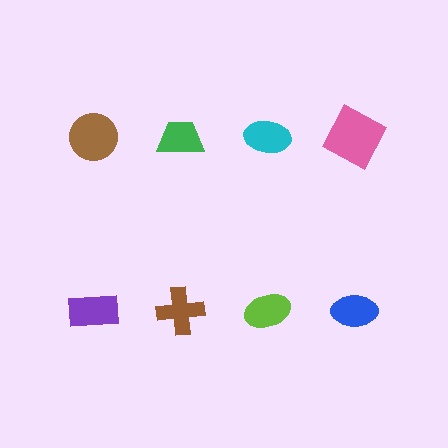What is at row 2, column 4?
A blue ellipse.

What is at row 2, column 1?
A purple rectangle.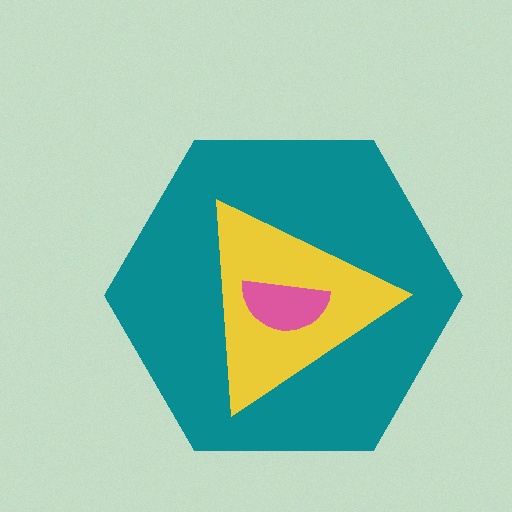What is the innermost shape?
The pink semicircle.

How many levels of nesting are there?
3.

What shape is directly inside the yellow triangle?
The pink semicircle.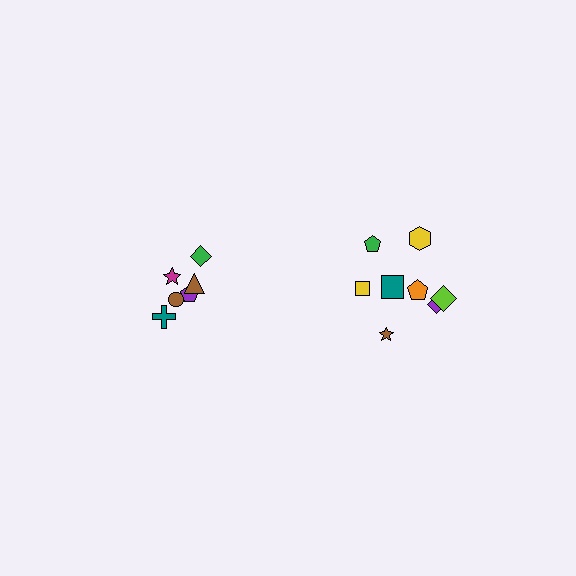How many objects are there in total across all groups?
There are 14 objects.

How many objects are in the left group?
There are 6 objects.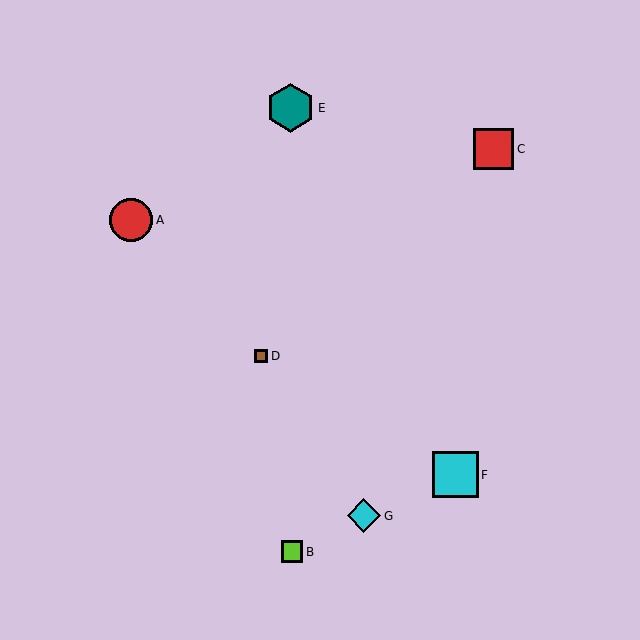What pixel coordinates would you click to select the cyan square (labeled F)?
Click at (455, 475) to select the cyan square F.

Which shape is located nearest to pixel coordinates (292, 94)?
The teal hexagon (labeled E) at (290, 108) is nearest to that location.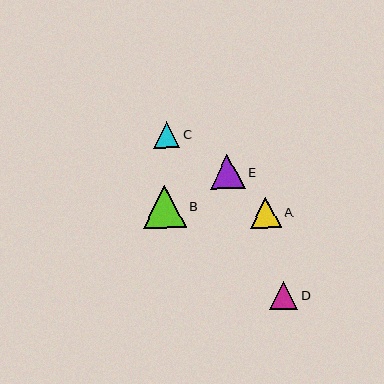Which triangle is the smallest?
Triangle C is the smallest with a size of approximately 27 pixels.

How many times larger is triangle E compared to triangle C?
Triangle E is approximately 1.3 times the size of triangle C.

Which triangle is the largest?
Triangle B is the largest with a size of approximately 43 pixels.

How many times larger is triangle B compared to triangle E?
Triangle B is approximately 1.2 times the size of triangle E.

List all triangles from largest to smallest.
From largest to smallest: B, E, A, D, C.